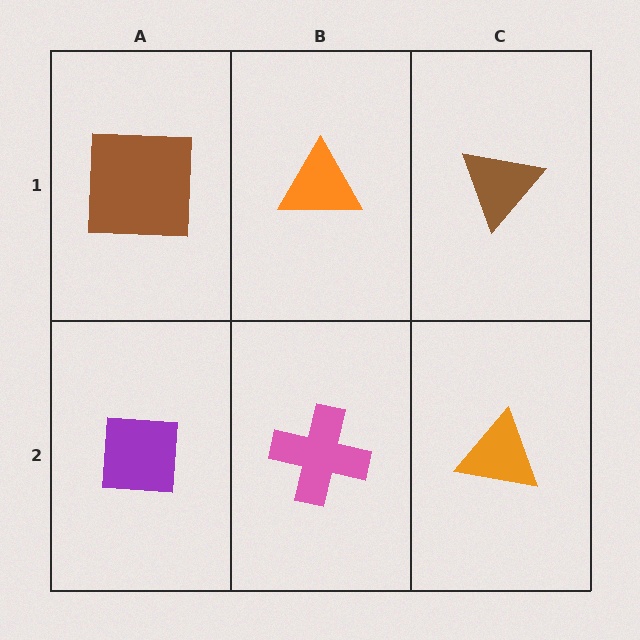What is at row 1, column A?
A brown square.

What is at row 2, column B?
A pink cross.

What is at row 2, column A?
A purple square.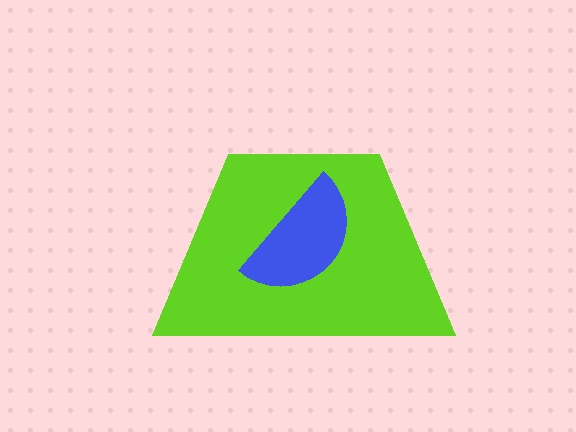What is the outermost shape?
The lime trapezoid.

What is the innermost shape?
The blue semicircle.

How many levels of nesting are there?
2.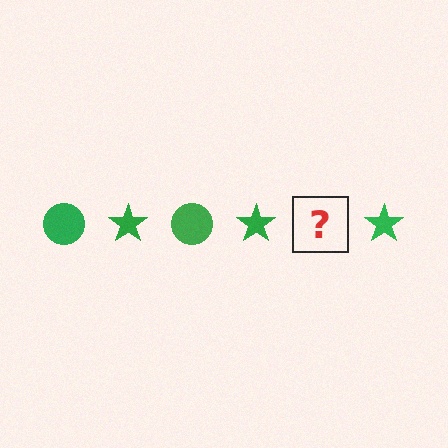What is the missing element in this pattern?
The missing element is a green circle.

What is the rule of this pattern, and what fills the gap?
The rule is that the pattern cycles through circle, star shapes in green. The gap should be filled with a green circle.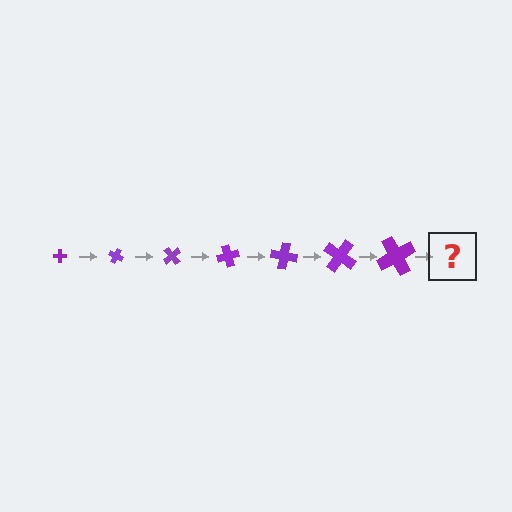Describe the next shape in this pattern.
It should be a cross, larger than the previous one and rotated 175 degrees from the start.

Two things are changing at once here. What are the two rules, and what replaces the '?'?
The two rules are that the cross grows larger each step and it rotates 25 degrees each step. The '?' should be a cross, larger than the previous one and rotated 175 degrees from the start.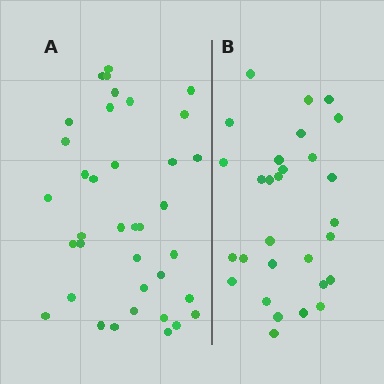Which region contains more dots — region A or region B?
Region A (the left region) has more dots.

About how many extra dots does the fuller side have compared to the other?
Region A has roughly 8 or so more dots than region B.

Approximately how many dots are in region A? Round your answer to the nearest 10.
About 40 dots. (The exact count is 37, which rounds to 40.)